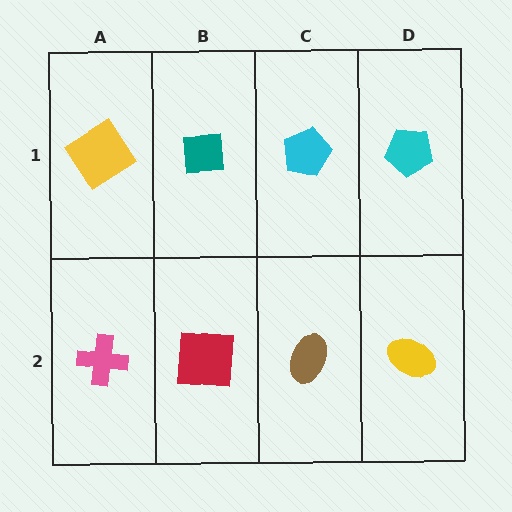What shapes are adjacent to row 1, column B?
A red square (row 2, column B), a yellow diamond (row 1, column A), a cyan pentagon (row 1, column C).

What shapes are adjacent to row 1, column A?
A pink cross (row 2, column A), a teal square (row 1, column B).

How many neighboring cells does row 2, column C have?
3.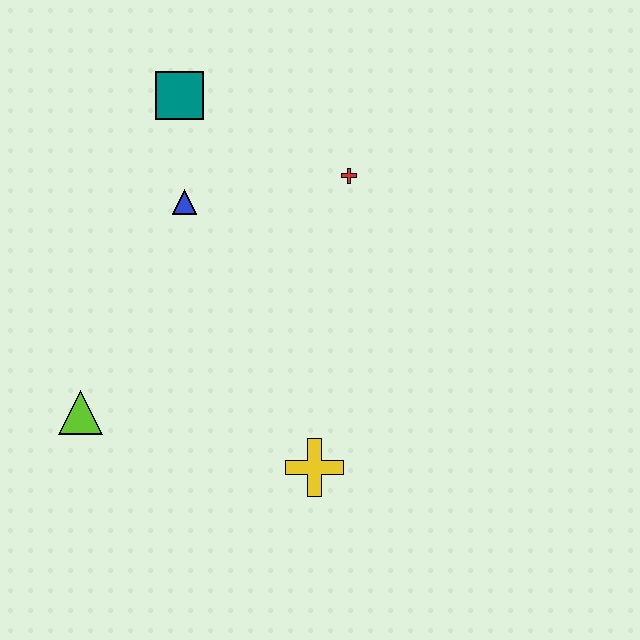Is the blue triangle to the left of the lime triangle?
No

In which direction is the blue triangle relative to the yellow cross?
The blue triangle is above the yellow cross.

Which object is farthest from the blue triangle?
The yellow cross is farthest from the blue triangle.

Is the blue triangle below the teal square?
Yes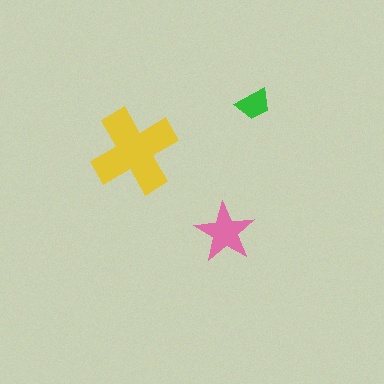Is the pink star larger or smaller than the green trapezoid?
Larger.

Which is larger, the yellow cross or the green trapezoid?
The yellow cross.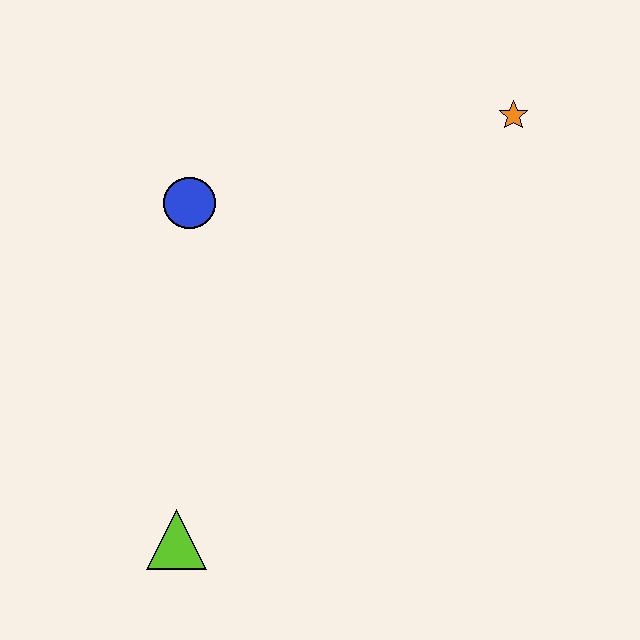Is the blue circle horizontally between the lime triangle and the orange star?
Yes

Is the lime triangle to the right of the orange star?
No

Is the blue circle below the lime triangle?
No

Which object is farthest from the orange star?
The lime triangle is farthest from the orange star.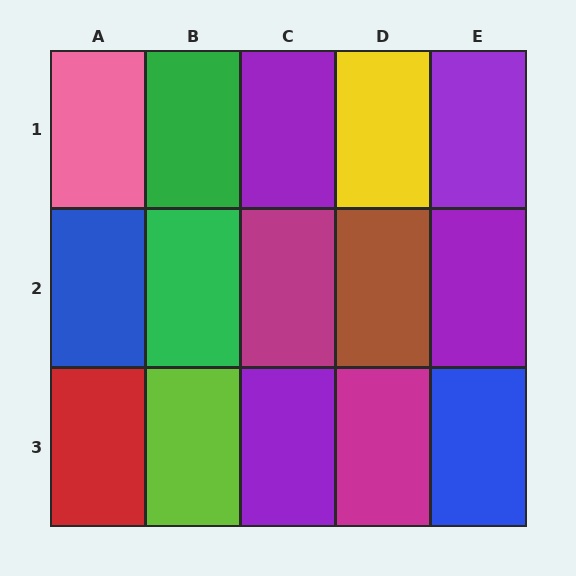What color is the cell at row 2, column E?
Purple.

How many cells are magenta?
2 cells are magenta.